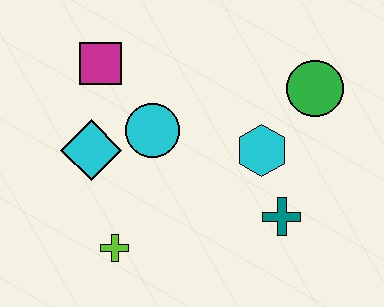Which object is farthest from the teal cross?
The magenta square is farthest from the teal cross.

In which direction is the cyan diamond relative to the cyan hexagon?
The cyan diamond is to the left of the cyan hexagon.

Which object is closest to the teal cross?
The cyan hexagon is closest to the teal cross.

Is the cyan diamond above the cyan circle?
No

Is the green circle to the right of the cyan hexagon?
Yes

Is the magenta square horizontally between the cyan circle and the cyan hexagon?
No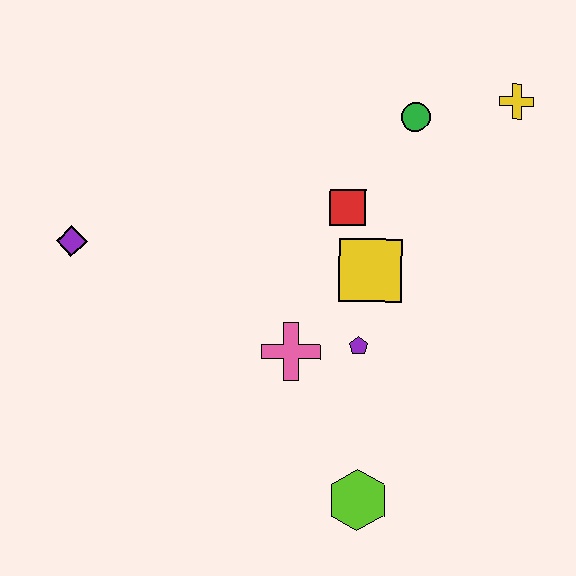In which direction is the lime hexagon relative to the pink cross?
The lime hexagon is below the pink cross.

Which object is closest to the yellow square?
The red square is closest to the yellow square.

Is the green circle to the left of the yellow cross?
Yes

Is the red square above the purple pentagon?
Yes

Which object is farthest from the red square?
The lime hexagon is farthest from the red square.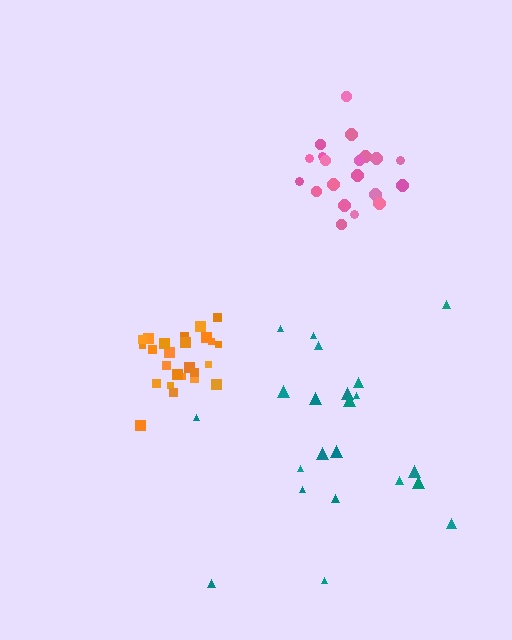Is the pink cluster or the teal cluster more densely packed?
Pink.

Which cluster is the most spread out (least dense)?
Teal.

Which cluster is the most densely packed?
Orange.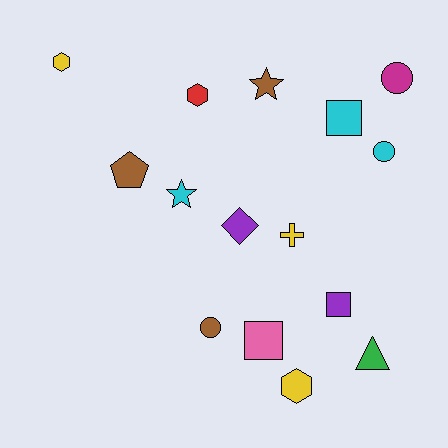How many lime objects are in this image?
There are no lime objects.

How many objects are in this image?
There are 15 objects.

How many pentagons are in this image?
There is 1 pentagon.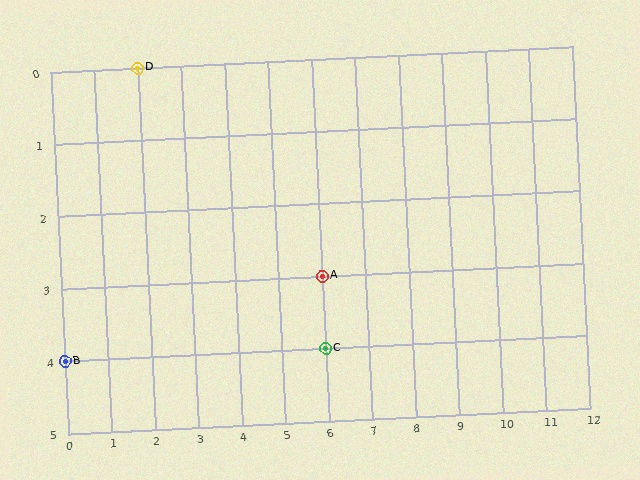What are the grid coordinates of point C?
Point C is at grid coordinates (6, 4).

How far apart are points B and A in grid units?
Points B and A are 6 columns and 1 row apart (about 6.1 grid units diagonally).